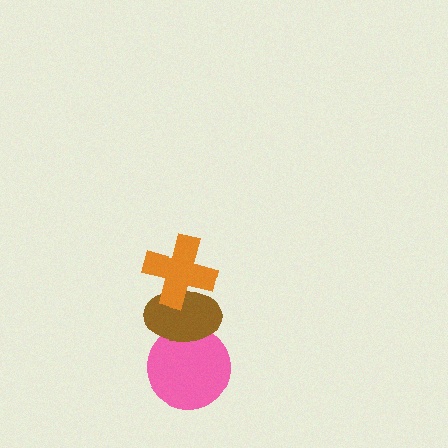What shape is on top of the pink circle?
The brown ellipse is on top of the pink circle.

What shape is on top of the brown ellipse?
The orange cross is on top of the brown ellipse.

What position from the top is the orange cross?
The orange cross is 1st from the top.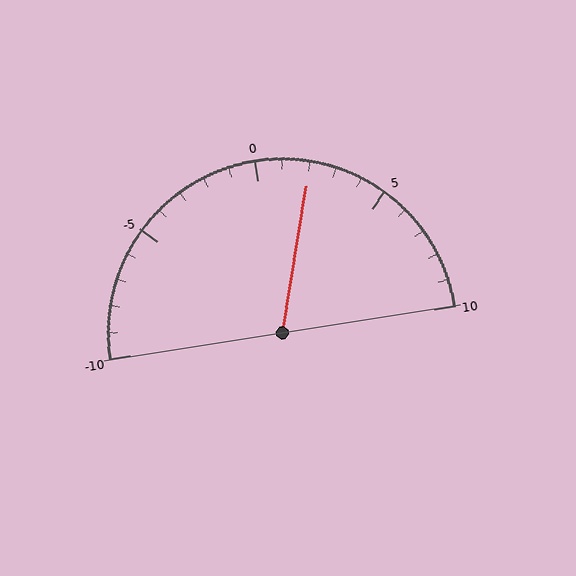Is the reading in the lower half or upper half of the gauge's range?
The reading is in the upper half of the range (-10 to 10).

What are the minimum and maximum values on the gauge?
The gauge ranges from -10 to 10.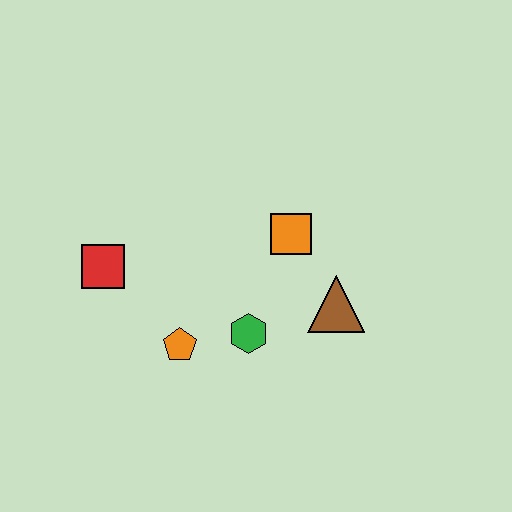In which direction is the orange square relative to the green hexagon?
The orange square is above the green hexagon.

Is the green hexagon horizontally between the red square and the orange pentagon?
No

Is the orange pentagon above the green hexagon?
No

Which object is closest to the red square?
The orange pentagon is closest to the red square.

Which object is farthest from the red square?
The brown triangle is farthest from the red square.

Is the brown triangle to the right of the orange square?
Yes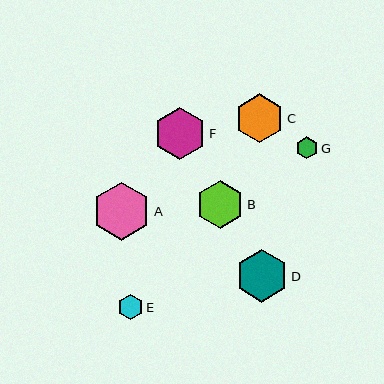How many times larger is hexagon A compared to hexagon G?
Hexagon A is approximately 2.7 times the size of hexagon G.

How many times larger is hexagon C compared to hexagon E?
Hexagon C is approximately 1.9 times the size of hexagon E.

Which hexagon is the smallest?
Hexagon G is the smallest with a size of approximately 22 pixels.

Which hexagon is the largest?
Hexagon A is the largest with a size of approximately 58 pixels.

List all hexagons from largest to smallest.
From largest to smallest: A, D, F, C, B, E, G.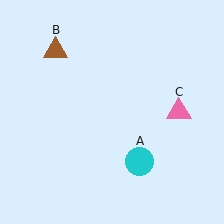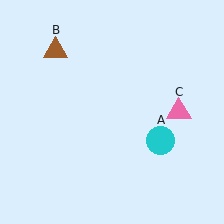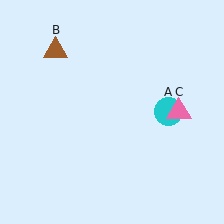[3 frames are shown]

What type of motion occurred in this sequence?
The cyan circle (object A) rotated counterclockwise around the center of the scene.